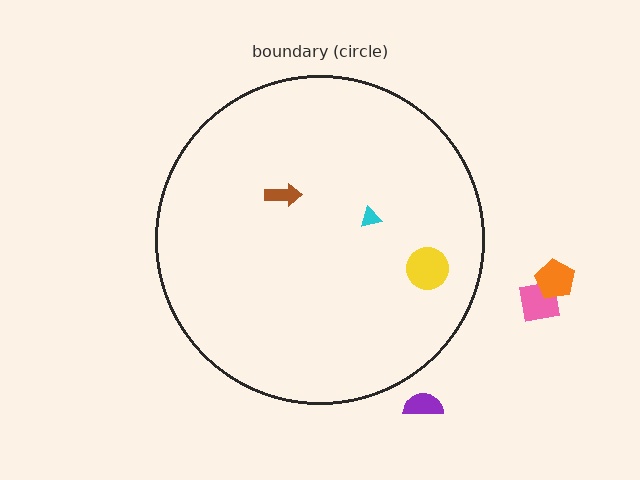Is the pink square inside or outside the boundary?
Outside.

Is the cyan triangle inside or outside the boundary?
Inside.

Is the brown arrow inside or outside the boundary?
Inside.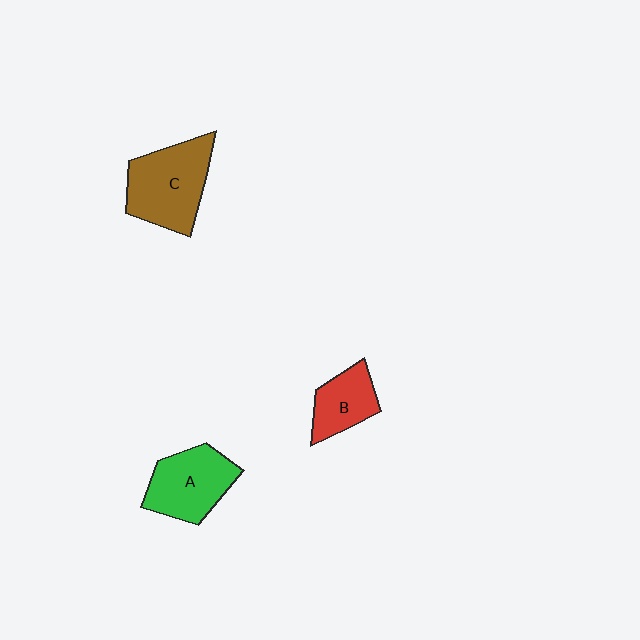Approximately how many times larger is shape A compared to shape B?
Approximately 1.4 times.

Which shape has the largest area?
Shape C (brown).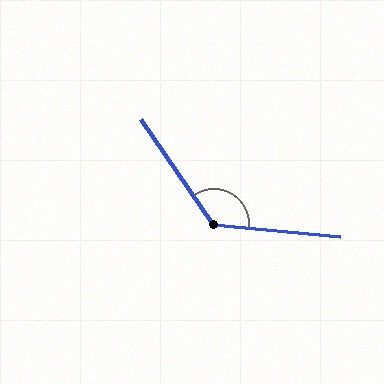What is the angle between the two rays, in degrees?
Approximately 130 degrees.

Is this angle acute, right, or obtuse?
It is obtuse.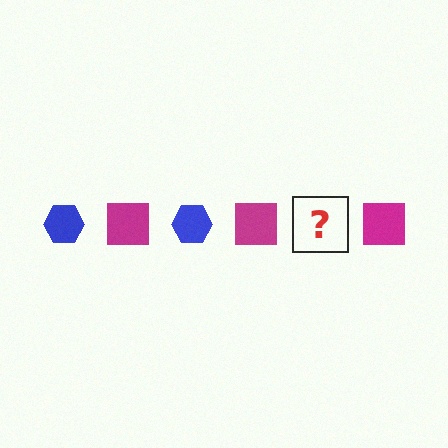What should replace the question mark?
The question mark should be replaced with a blue hexagon.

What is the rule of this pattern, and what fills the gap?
The rule is that the pattern alternates between blue hexagon and magenta square. The gap should be filled with a blue hexagon.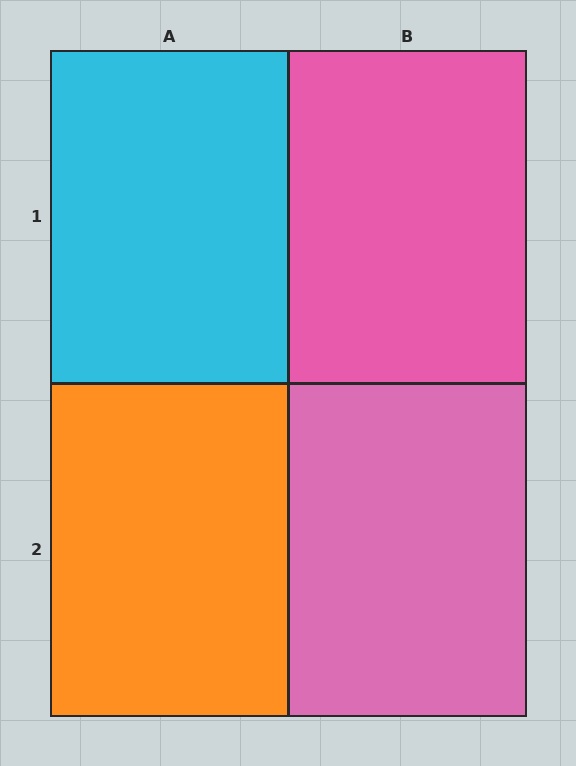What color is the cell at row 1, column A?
Cyan.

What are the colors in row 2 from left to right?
Orange, pink.